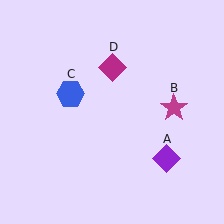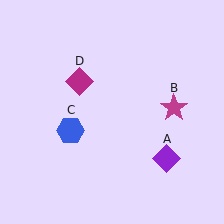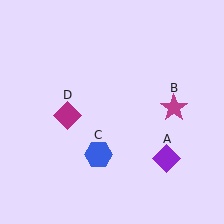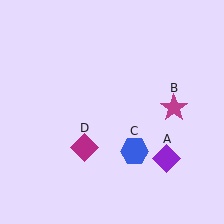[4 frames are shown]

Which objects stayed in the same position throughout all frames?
Purple diamond (object A) and magenta star (object B) remained stationary.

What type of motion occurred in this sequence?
The blue hexagon (object C), magenta diamond (object D) rotated counterclockwise around the center of the scene.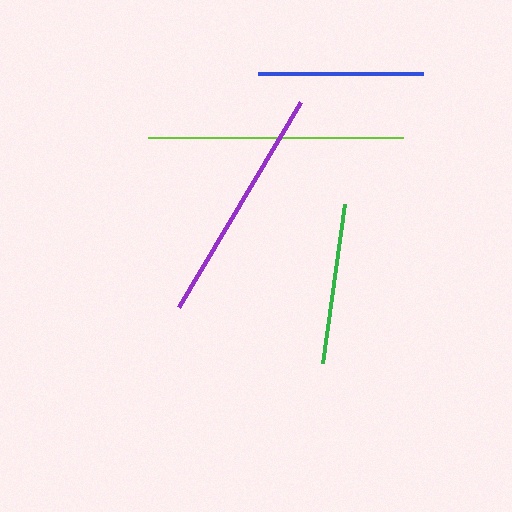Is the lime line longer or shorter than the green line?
The lime line is longer than the green line.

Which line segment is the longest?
The lime line is the longest at approximately 255 pixels.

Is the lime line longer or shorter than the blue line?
The lime line is longer than the blue line.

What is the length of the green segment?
The green segment is approximately 160 pixels long.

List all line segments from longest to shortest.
From longest to shortest: lime, purple, blue, green.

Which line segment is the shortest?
The green line is the shortest at approximately 160 pixels.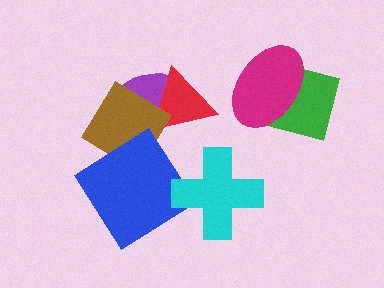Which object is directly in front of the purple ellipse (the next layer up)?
The red triangle is directly in front of the purple ellipse.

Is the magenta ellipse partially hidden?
No, no other shape covers it.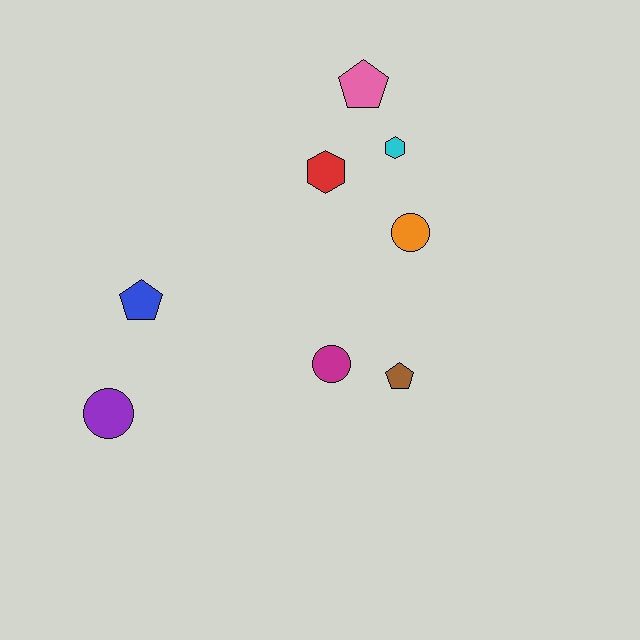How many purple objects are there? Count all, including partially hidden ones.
There is 1 purple object.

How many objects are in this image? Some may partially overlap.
There are 8 objects.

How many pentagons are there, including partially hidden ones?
There are 3 pentagons.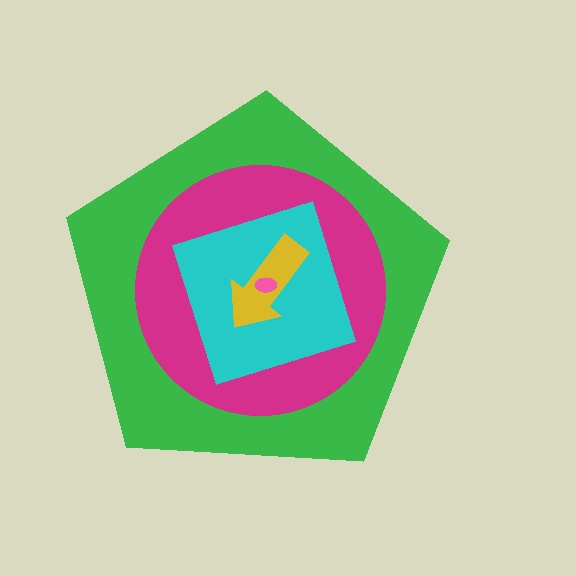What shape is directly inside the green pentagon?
The magenta circle.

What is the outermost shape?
The green pentagon.